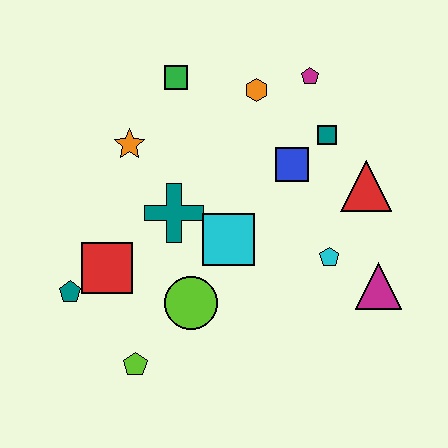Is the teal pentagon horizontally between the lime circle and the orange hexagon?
No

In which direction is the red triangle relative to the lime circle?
The red triangle is to the right of the lime circle.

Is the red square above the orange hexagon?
No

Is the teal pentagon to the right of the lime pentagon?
No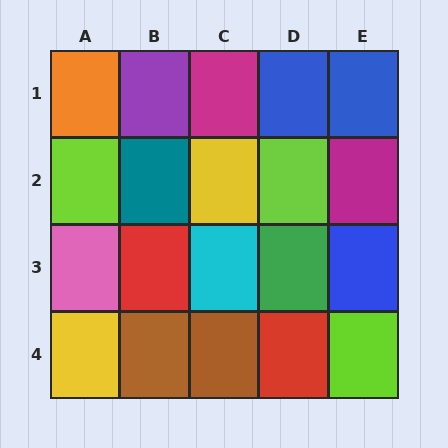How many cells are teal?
1 cell is teal.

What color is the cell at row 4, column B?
Brown.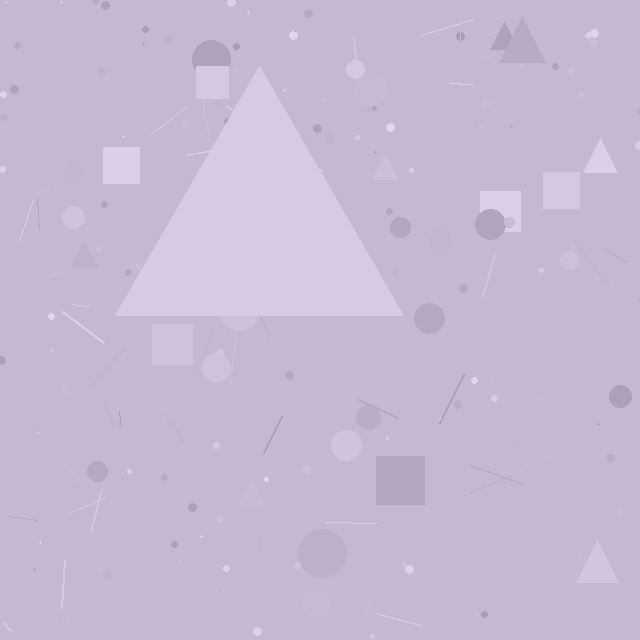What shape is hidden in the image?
A triangle is hidden in the image.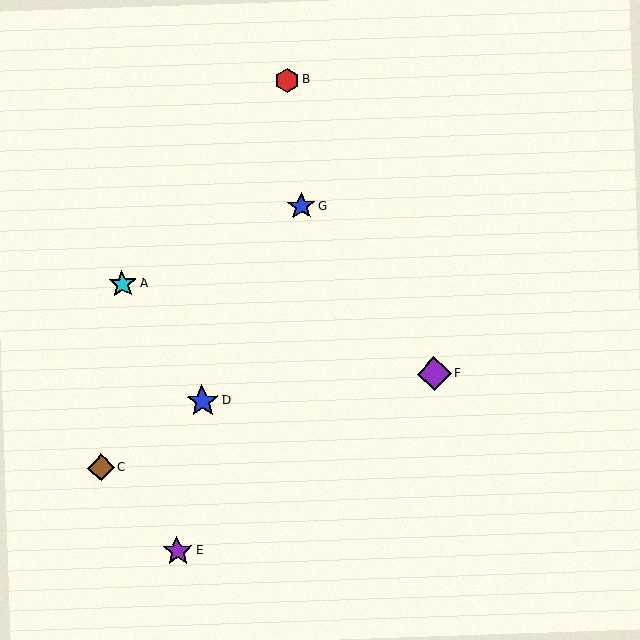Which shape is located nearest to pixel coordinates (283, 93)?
The red hexagon (labeled B) at (287, 80) is nearest to that location.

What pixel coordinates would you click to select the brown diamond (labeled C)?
Click at (101, 468) to select the brown diamond C.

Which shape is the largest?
The purple diamond (labeled F) is the largest.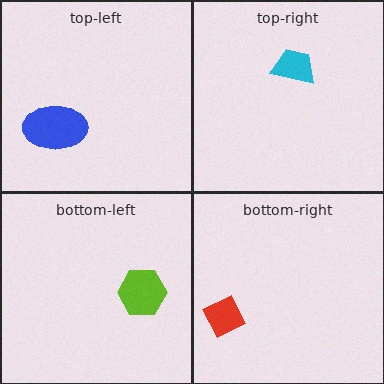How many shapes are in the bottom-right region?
1.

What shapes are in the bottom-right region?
The red diamond.